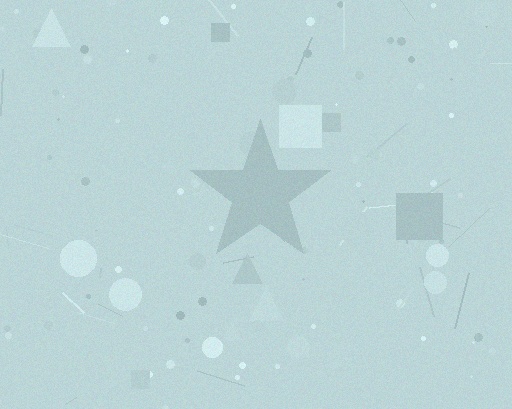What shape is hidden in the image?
A star is hidden in the image.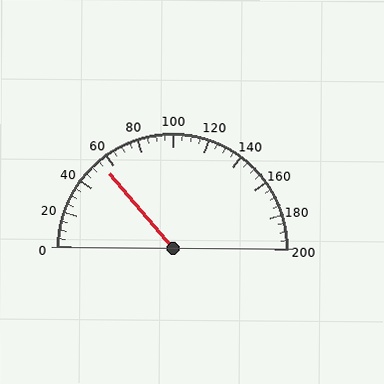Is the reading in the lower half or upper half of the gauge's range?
The reading is in the lower half of the range (0 to 200).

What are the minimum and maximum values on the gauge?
The gauge ranges from 0 to 200.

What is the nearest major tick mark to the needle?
The nearest major tick mark is 60.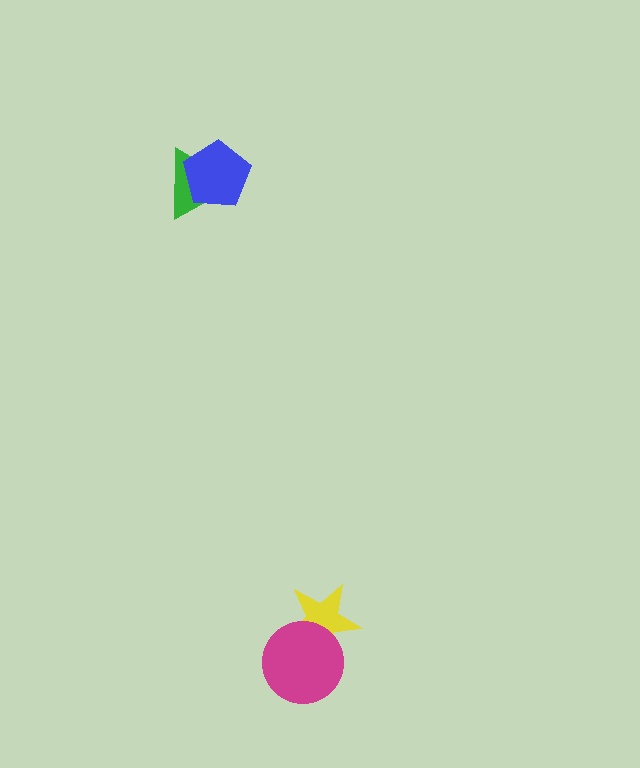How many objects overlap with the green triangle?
1 object overlaps with the green triangle.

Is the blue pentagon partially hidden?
No, no other shape covers it.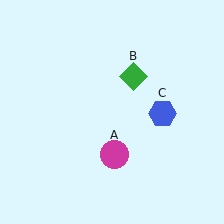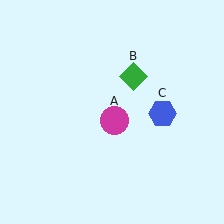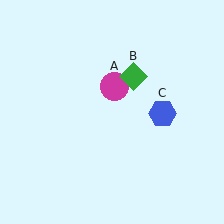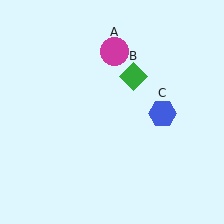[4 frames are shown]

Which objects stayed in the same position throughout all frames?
Green diamond (object B) and blue hexagon (object C) remained stationary.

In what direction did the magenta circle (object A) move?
The magenta circle (object A) moved up.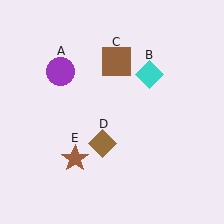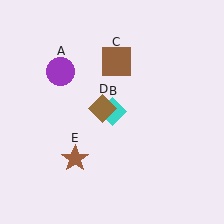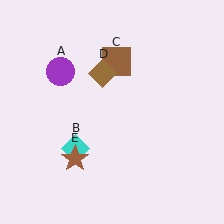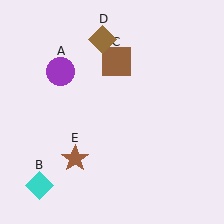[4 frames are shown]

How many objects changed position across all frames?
2 objects changed position: cyan diamond (object B), brown diamond (object D).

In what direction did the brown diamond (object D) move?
The brown diamond (object D) moved up.